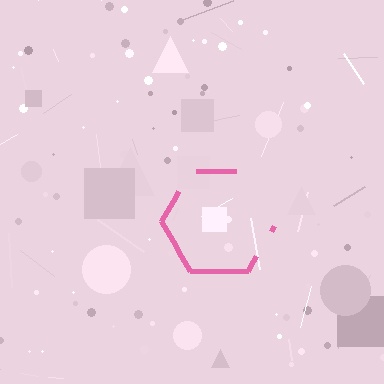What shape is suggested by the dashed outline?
The dashed outline suggests a hexagon.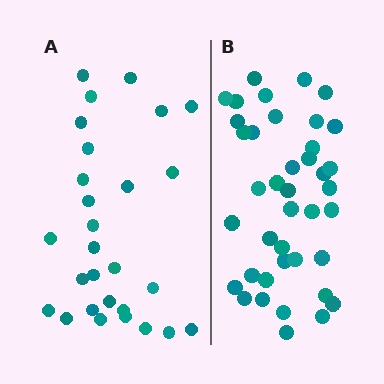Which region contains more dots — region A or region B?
Region B (the right region) has more dots.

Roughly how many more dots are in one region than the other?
Region B has roughly 12 or so more dots than region A.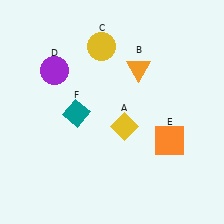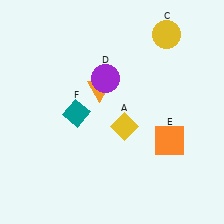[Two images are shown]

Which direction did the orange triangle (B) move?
The orange triangle (B) moved left.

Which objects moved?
The objects that moved are: the orange triangle (B), the yellow circle (C), the purple circle (D).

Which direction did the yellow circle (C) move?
The yellow circle (C) moved right.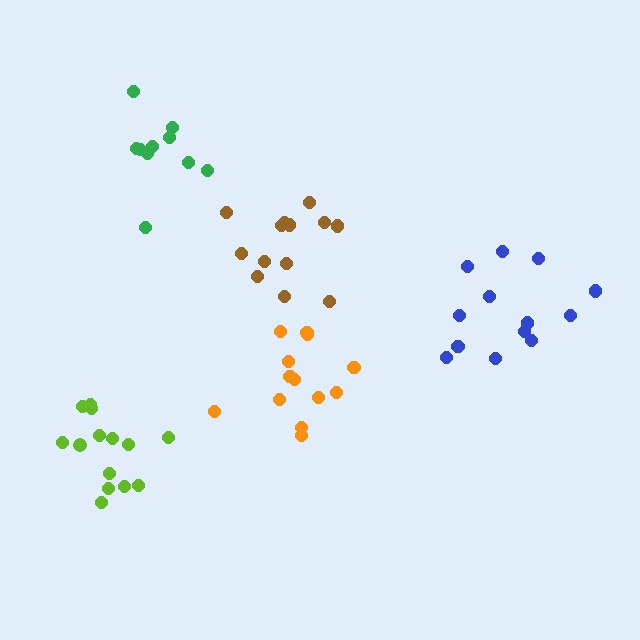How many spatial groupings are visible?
There are 5 spatial groupings.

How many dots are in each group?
Group 1: 13 dots, Group 2: 13 dots, Group 3: 14 dots, Group 4: 10 dots, Group 5: 13 dots (63 total).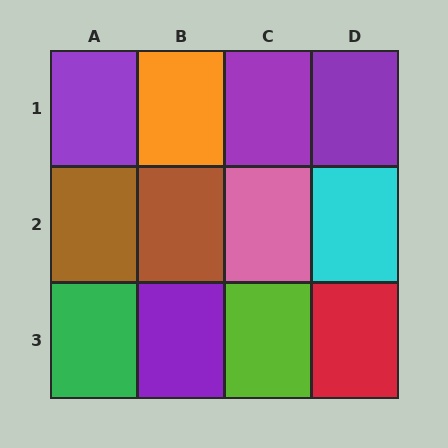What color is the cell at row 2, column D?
Cyan.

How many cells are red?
1 cell is red.